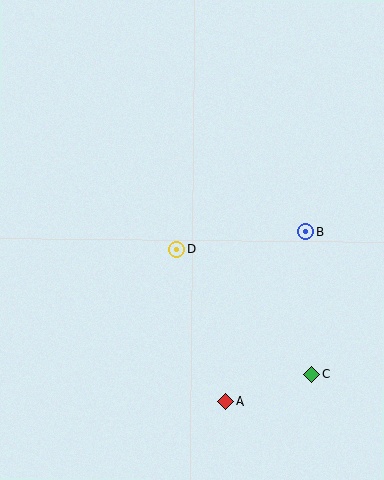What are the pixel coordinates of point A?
Point A is at (226, 402).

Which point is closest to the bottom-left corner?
Point A is closest to the bottom-left corner.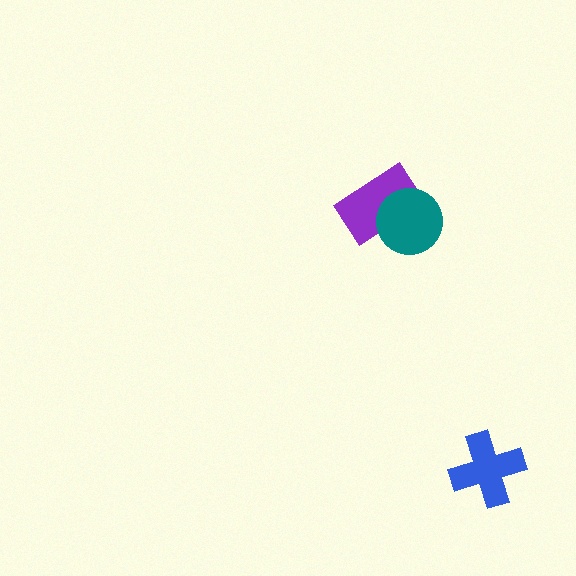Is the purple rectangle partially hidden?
Yes, it is partially covered by another shape.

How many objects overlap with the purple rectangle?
1 object overlaps with the purple rectangle.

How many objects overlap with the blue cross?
0 objects overlap with the blue cross.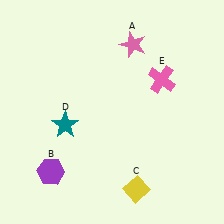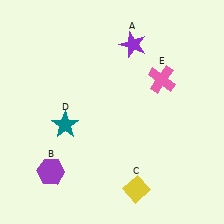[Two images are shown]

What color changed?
The star (A) changed from pink in Image 1 to purple in Image 2.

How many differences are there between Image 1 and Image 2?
There is 1 difference between the two images.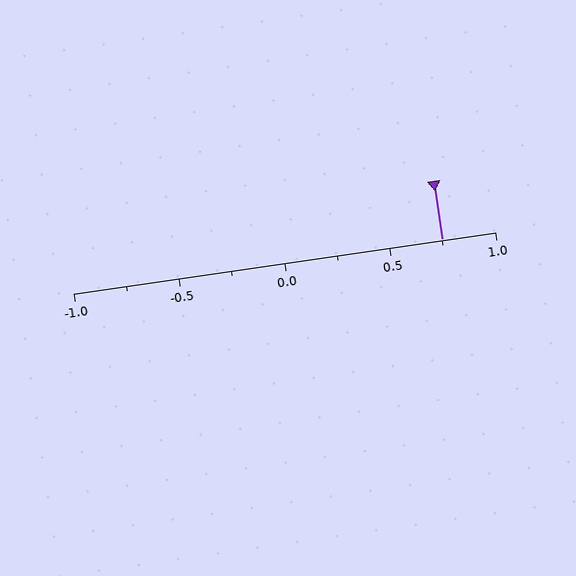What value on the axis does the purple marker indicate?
The marker indicates approximately 0.75.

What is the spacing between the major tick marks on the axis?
The major ticks are spaced 0.5 apart.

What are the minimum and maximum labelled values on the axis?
The axis runs from -1.0 to 1.0.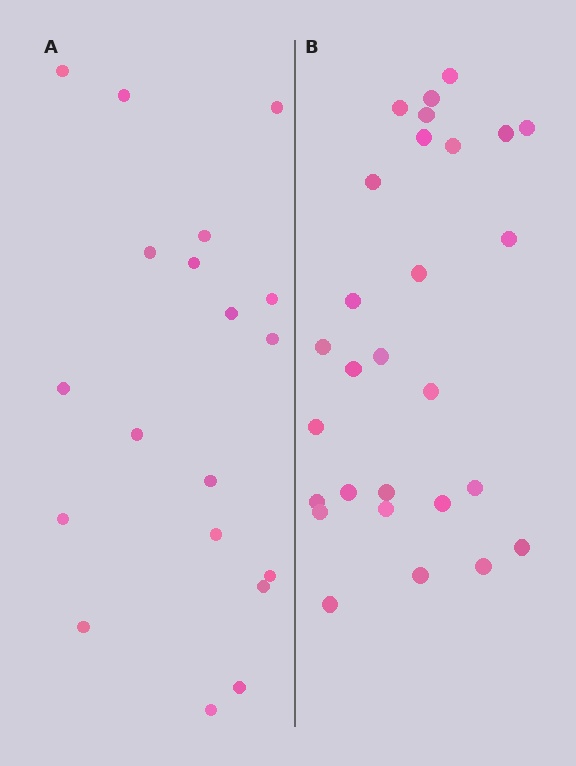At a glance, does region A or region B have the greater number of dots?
Region B (the right region) has more dots.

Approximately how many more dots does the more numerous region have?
Region B has roughly 8 or so more dots than region A.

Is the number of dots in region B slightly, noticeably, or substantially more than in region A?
Region B has substantially more. The ratio is roughly 1.5 to 1.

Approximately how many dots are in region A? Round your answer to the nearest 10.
About 20 dots. (The exact count is 19, which rounds to 20.)